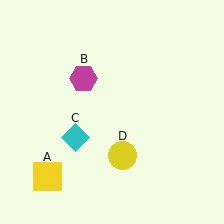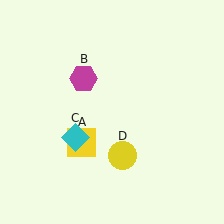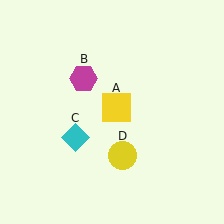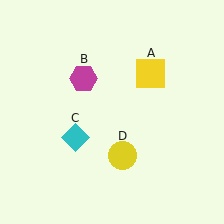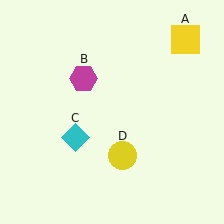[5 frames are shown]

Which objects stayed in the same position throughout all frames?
Magenta hexagon (object B) and cyan diamond (object C) and yellow circle (object D) remained stationary.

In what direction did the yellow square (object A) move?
The yellow square (object A) moved up and to the right.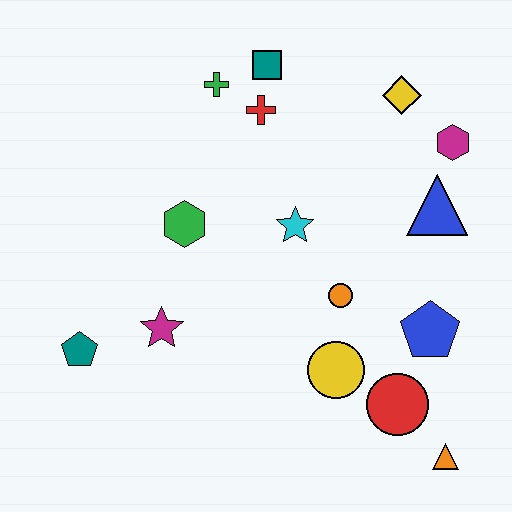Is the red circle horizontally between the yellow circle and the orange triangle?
Yes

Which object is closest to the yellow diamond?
The magenta hexagon is closest to the yellow diamond.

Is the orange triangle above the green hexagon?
No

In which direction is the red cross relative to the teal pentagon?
The red cross is above the teal pentagon.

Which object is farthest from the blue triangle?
The teal pentagon is farthest from the blue triangle.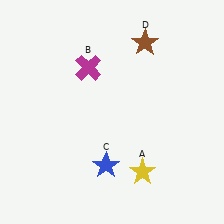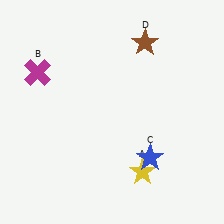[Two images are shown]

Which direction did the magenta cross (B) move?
The magenta cross (B) moved left.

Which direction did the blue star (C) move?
The blue star (C) moved right.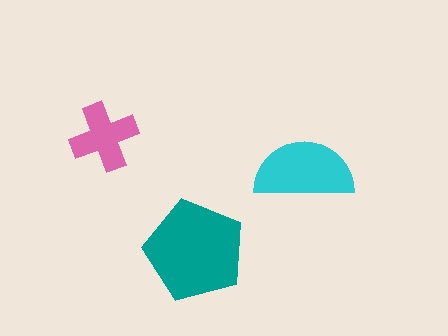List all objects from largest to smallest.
The teal pentagon, the cyan semicircle, the pink cross.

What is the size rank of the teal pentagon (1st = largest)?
1st.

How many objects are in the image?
There are 3 objects in the image.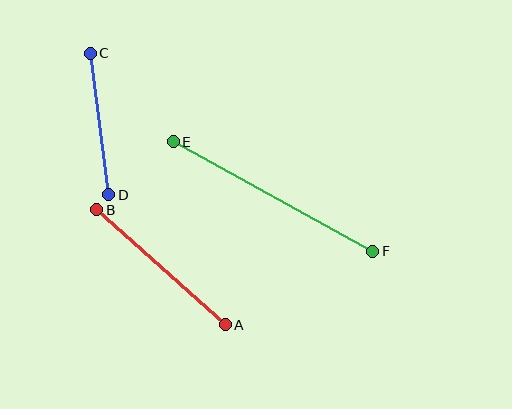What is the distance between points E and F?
The distance is approximately 228 pixels.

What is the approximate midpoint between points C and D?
The midpoint is at approximately (99, 124) pixels.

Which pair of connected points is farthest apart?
Points E and F are farthest apart.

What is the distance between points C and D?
The distance is approximately 143 pixels.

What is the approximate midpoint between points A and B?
The midpoint is at approximately (161, 267) pixels.